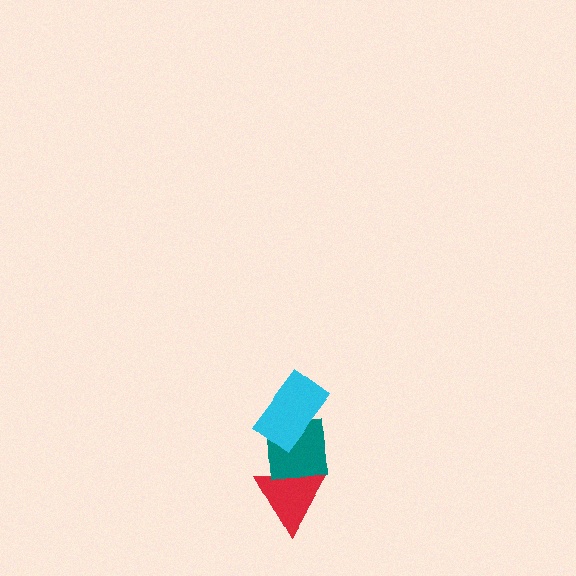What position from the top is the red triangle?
The red triangle is 3rd from the top.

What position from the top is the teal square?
The teal square is 2nd from the top.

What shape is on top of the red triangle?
The teal square is on top of the red triangle.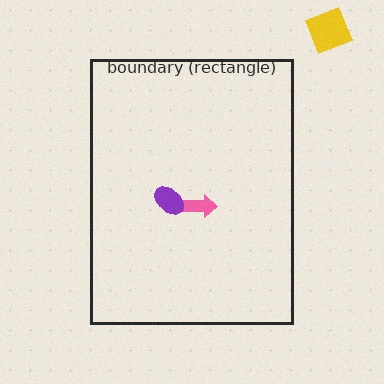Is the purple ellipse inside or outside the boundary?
Inside.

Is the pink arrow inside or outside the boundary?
Inside.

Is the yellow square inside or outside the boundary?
Outside.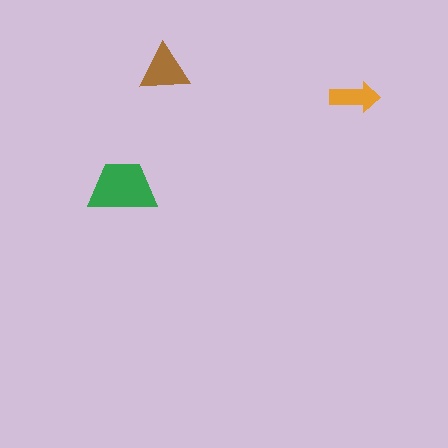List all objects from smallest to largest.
The orange arrow, the brown triangle, the green trapezoid.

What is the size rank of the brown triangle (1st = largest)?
2nd.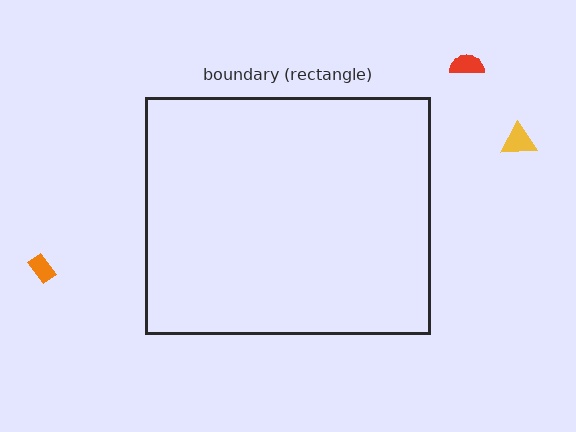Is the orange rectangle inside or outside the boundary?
Outside.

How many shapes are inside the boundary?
0 inside, 3 outside.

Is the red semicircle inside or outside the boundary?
Outside.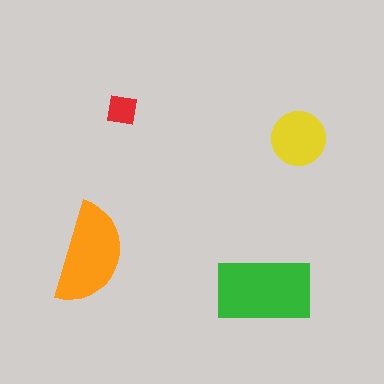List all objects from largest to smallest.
The green rectangle, the orange semicircle, the yellow circle, the red square.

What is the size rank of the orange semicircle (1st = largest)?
2nd.